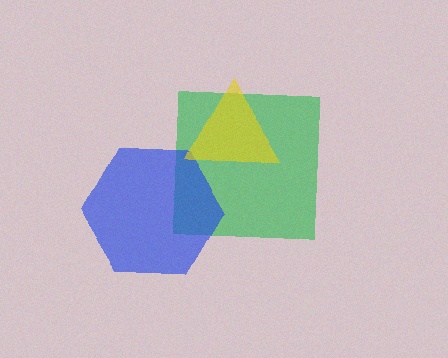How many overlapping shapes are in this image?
There are 3 overlapping shapes in the image.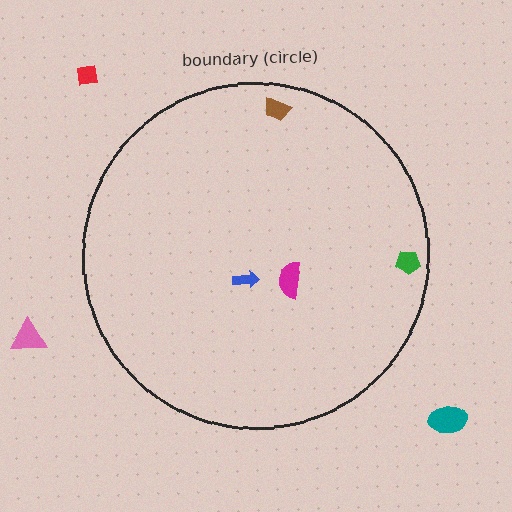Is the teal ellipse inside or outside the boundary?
Outside.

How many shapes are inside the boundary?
4 inside, 3 outside.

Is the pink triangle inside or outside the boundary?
Outside.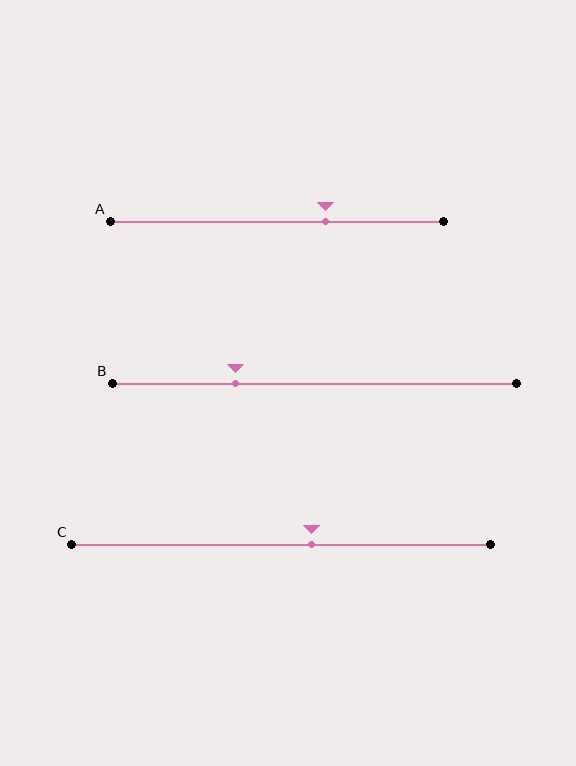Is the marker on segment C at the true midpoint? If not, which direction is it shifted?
No, the marker on segment C is shifted to the right by about 7% of the segment length.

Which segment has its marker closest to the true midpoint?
Segment C has its marker closest to the true midpoint.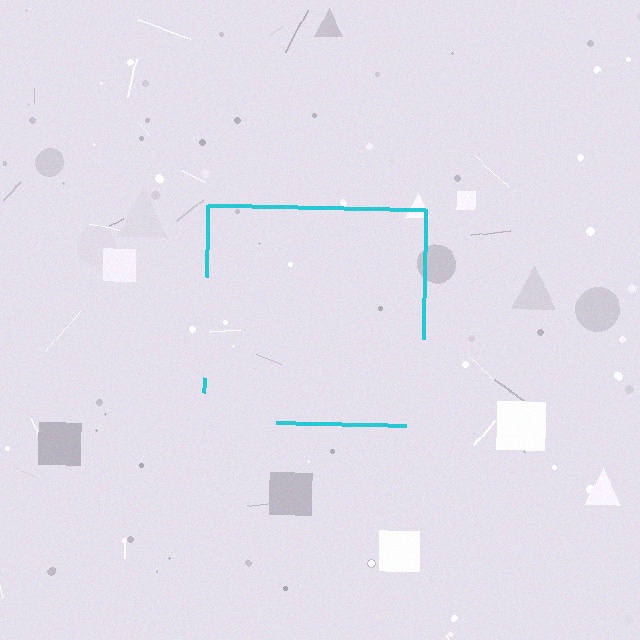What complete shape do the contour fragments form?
The contour fragments form a square.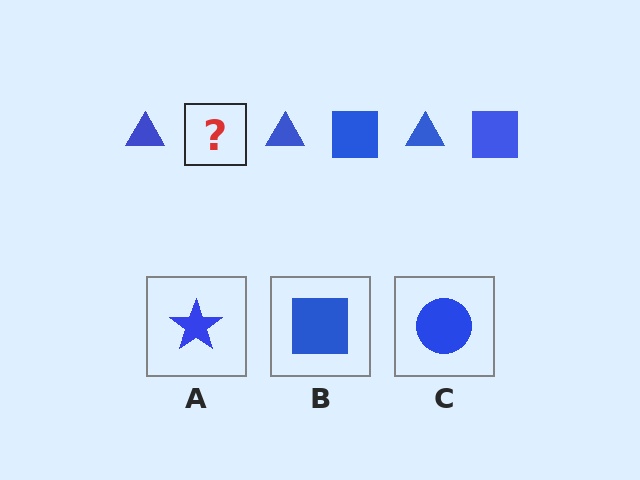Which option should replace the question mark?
Option B.